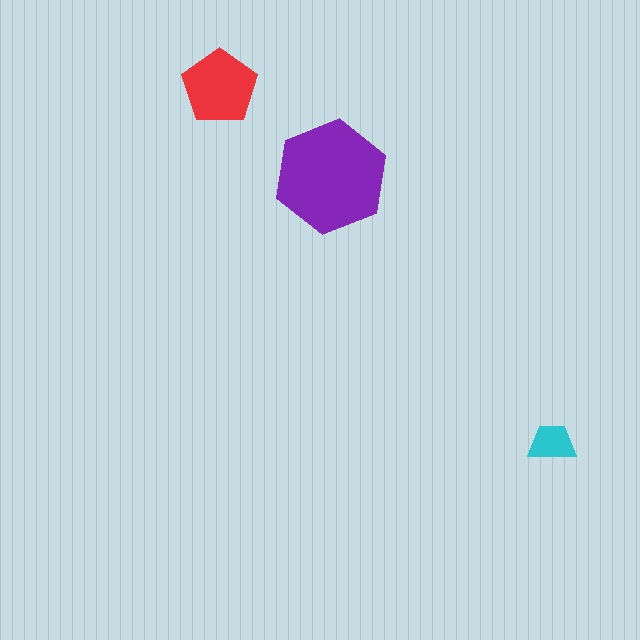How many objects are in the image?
There are 3 objects in the image.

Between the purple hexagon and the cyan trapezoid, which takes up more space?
The purple hexagon.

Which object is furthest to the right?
The cyan trapezoid is rightmost.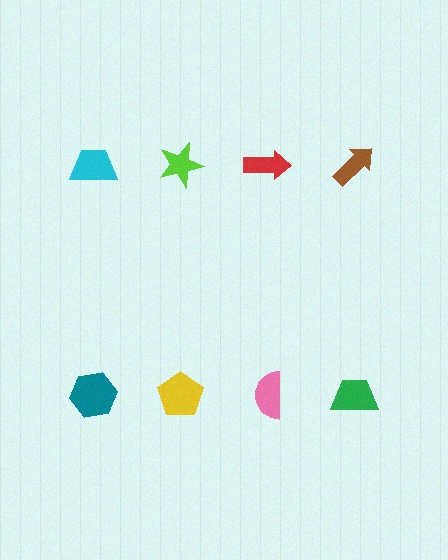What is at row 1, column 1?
A cyan trapezoid.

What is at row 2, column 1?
A teal hexagon.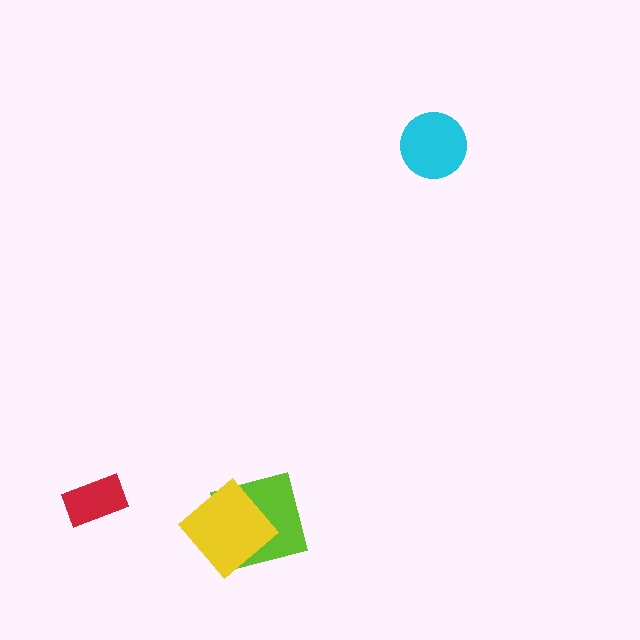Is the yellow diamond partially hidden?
No, no other shape covers it.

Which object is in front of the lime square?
The yellow diamond is in front of the lime square.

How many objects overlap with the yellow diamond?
1 object overlaps with the yellow diamond.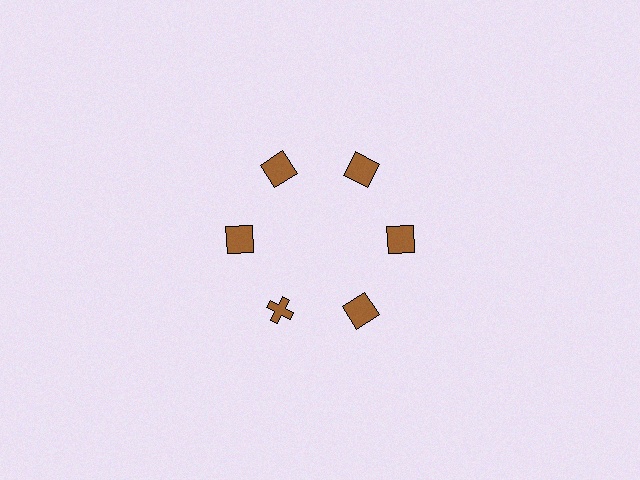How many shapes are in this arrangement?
There are 6 shapes arranged in a ring pattern.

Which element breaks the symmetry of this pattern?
The brown cross at roughly the 7 o'clock position breaks the symmetry. All other shapes are brown squares.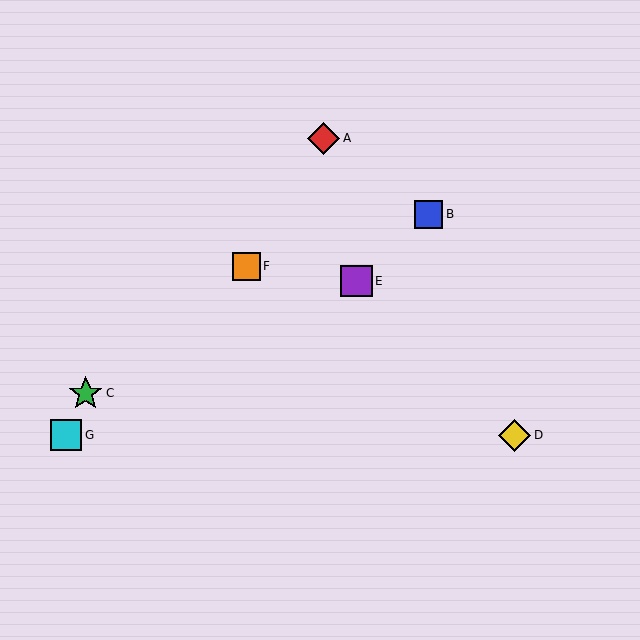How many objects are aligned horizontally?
2 objects (D, G) are aligned horizontally.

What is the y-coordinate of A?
Object A is at y≈138.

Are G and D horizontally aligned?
Yes, both are at y≈435.